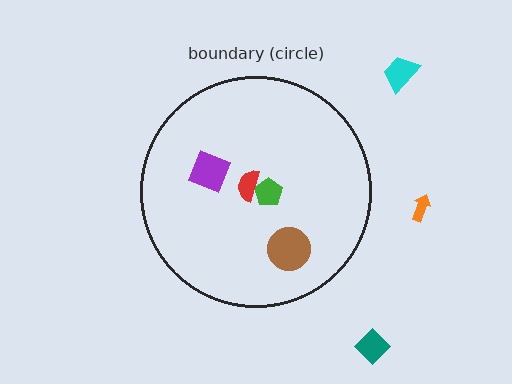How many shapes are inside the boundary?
4 inside, 3 outside.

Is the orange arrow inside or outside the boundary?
Outside.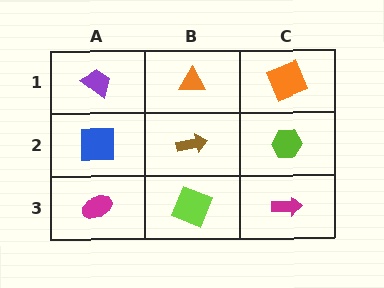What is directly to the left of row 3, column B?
A magenta ellipse.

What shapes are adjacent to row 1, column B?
A brown arrow (row 2, column B), a purple trapezoid (row 1, column A), an orange square (row 1, column C).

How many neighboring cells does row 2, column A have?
3.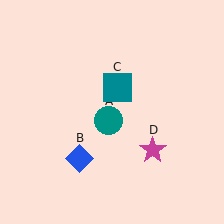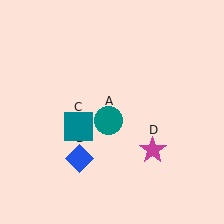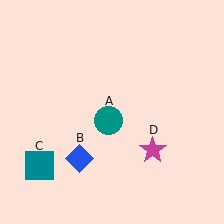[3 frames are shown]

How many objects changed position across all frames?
1 object changed position: teal square (object C).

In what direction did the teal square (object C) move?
The teal square (object C) moved down and to the left.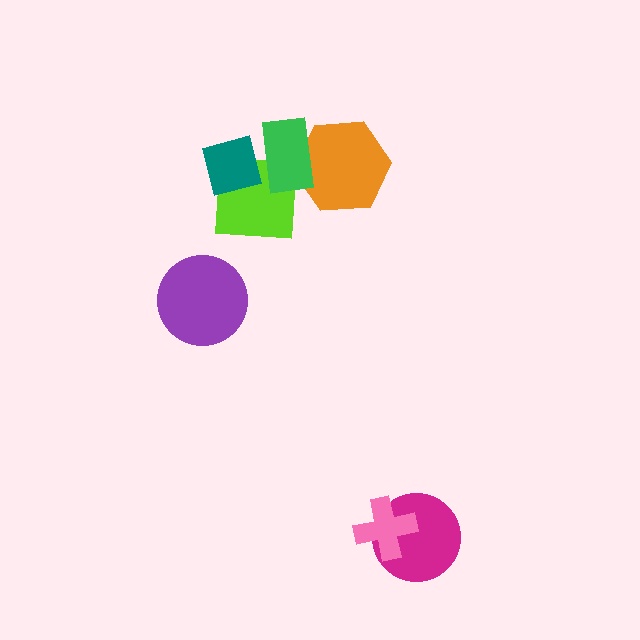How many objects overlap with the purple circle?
0 objects overlap with the purple circle.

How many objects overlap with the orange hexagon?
1 object overlaps with the orange hexagon.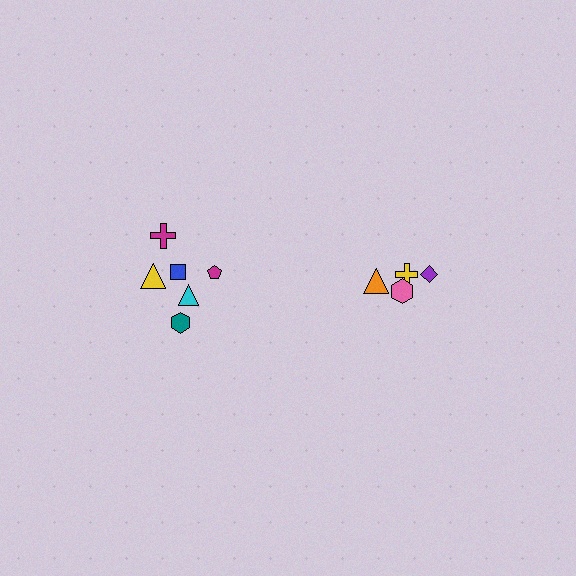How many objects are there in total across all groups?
There are 10 objects.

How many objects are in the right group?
There are 4 objects.